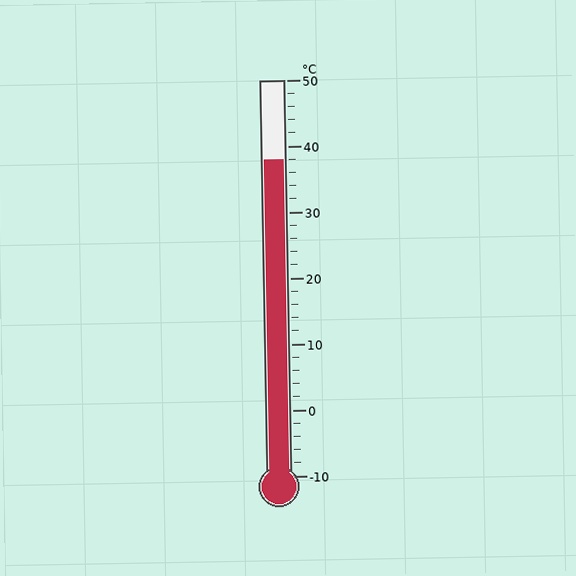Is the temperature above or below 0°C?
The temperature is above 0°C.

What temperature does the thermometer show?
The thermometer shows approximately 38°C.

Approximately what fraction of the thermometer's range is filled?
The thermometer is filled to approximately 80% of its range.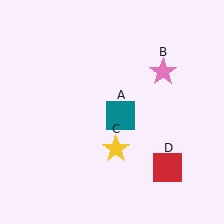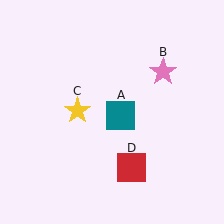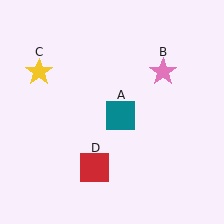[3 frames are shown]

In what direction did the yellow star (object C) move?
The yellow star (object C) moved up and to the left.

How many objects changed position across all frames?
2 objects changed position: yellow star (object C), red square (object D).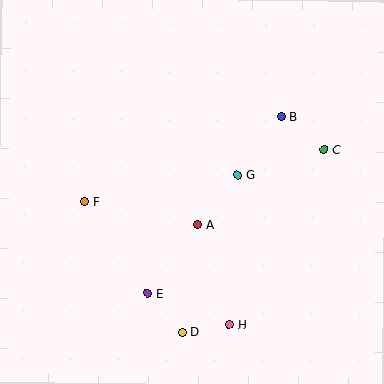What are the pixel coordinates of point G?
Point G is at (238, 175).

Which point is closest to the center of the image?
Point A at (197, 225) is closest to the center.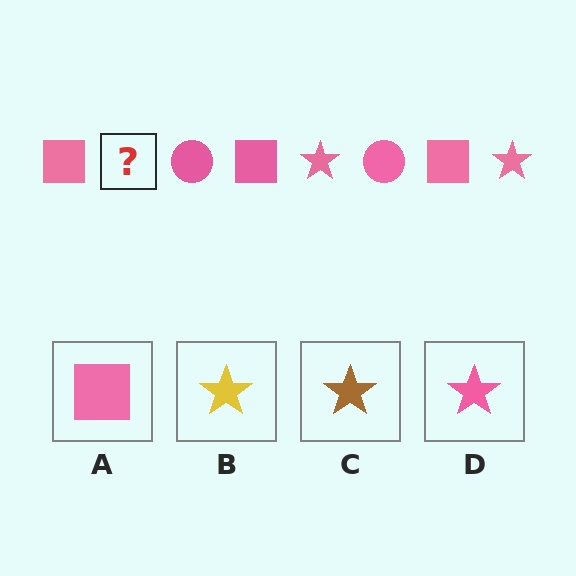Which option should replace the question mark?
Option D.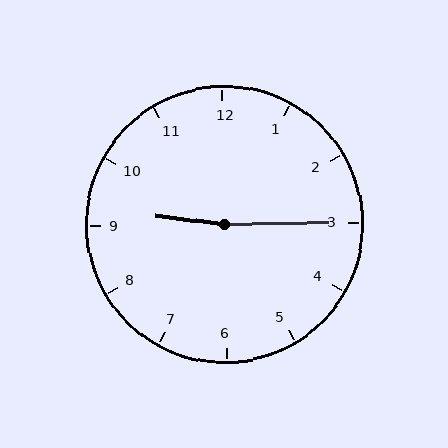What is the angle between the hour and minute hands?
Approximately 172 degrees.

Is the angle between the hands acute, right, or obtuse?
It is obtuse.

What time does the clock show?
9:15.